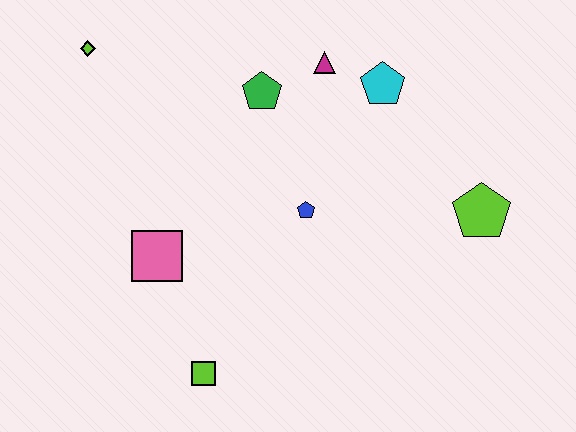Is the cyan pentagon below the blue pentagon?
No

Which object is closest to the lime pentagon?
The cyan pentagon is closest to the lime pentagon.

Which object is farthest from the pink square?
The lime pentagon is farthest from the pink square.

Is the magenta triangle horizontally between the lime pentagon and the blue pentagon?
Yes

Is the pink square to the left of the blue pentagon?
Yes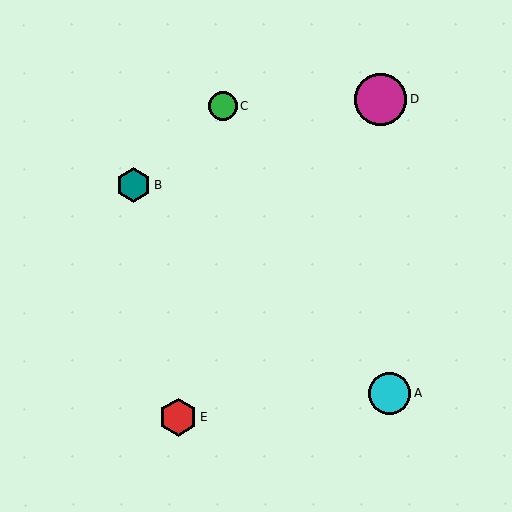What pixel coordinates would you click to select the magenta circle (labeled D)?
Click at (380, 99) to select the magenta circle D.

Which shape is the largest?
The magenta circle (labeled D) is the largest.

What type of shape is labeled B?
Shape B is a teal hexagon.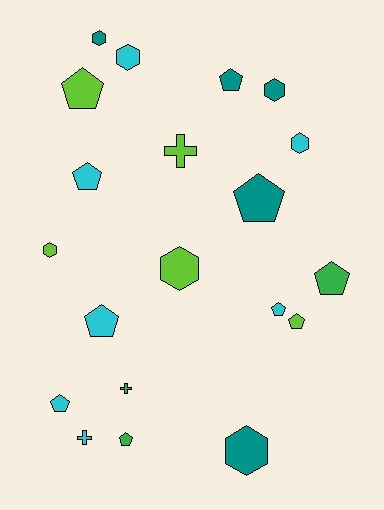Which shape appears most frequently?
Pentagon, with 10 objects.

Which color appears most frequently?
Cyan, with 7 objects.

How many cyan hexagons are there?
There are 2 cyan hexagons.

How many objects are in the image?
There are 20 objects.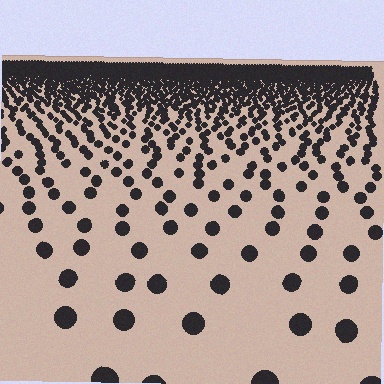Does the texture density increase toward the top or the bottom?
Density increases toward the top.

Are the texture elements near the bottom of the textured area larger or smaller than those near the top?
Larger. Near the bottom, elements are closer to the viewer and appear at a bigger on-screen size.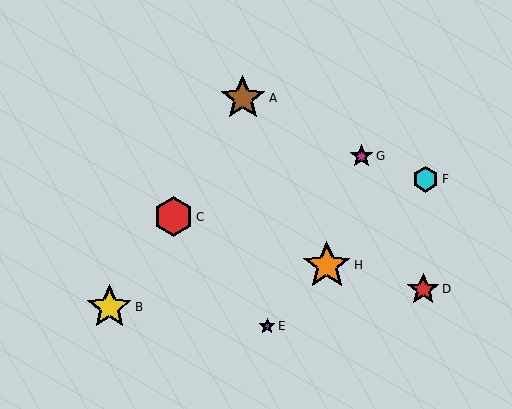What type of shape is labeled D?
Shape D is a red star.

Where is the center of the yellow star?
The center of the yellow star is at (109, 307).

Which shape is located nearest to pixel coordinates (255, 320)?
The purple star (labeled E) at (267, 326) is nearest to that location.